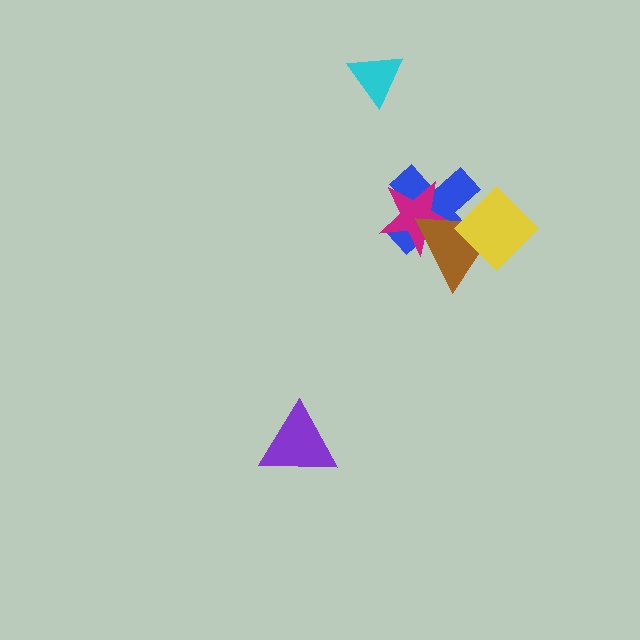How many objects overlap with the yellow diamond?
2 objects overlap with the yellow diamond.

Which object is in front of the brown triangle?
The yellow diamond is in front of the brown triangle.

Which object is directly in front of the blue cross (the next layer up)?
The magenta star is directly in front of the blue cross.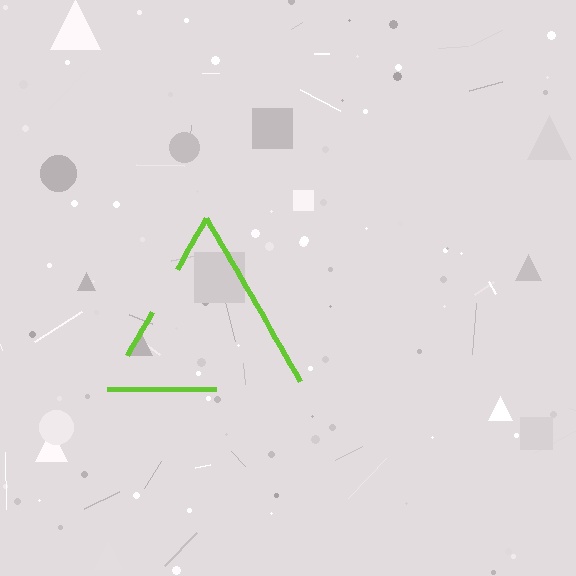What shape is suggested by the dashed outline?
The dashed outline suggests a triangle.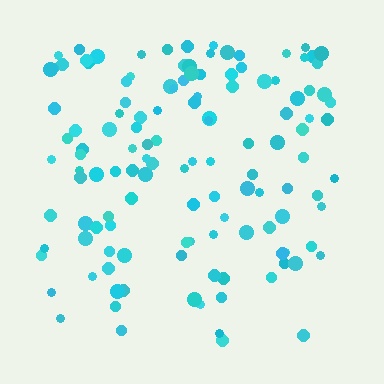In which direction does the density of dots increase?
From bottom to top, with the top side densest.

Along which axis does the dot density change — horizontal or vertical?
Vertical.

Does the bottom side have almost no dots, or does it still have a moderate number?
Still a moderate number, just noticeably fewer than the top.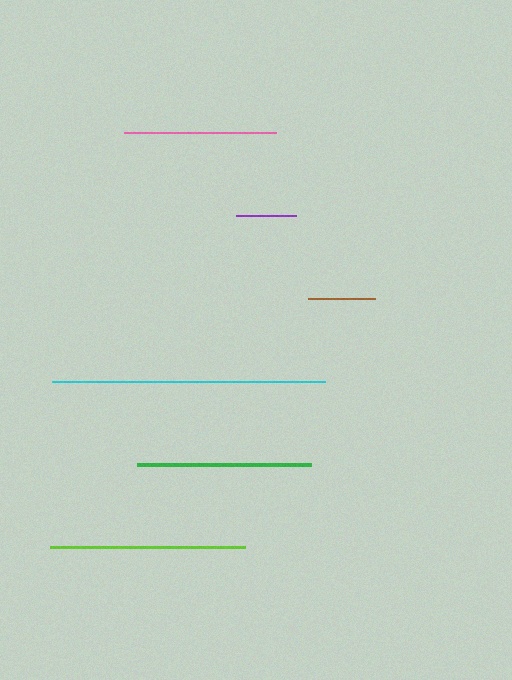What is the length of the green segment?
The green segment is approximately 174 pixels long.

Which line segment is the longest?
The cyan line is the longest at approximately 273 pixels.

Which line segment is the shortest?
The purple line is the shortest at approximately 60 pixels.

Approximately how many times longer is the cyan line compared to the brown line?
The cyan line is approximately 4.0 times the length of the brown line.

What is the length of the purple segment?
The purple segment is approximately 60 pixels long.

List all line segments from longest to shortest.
From longest to shortest: cyan, lime, green, pink, brown, purple.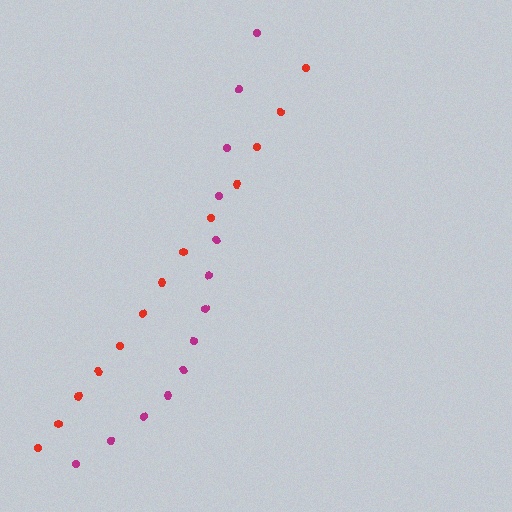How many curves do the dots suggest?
There are 2 distinct paths.